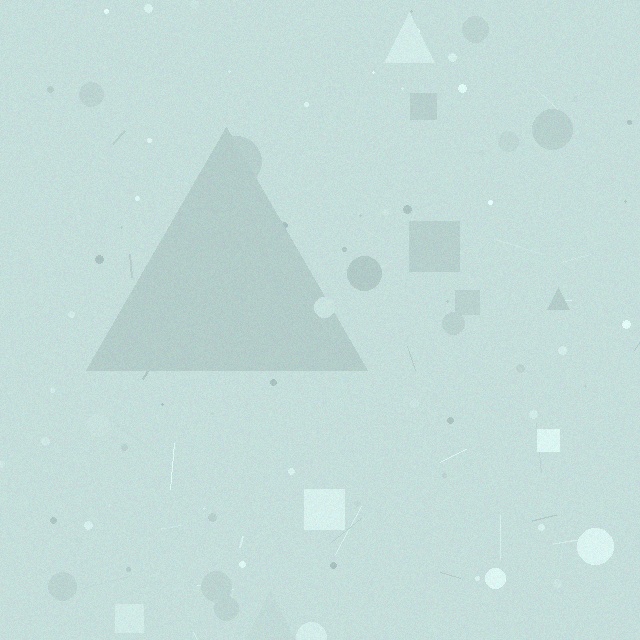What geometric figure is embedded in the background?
A triangle is embedded in the background.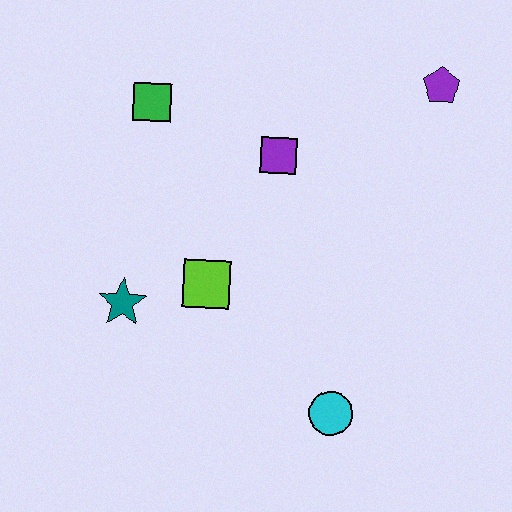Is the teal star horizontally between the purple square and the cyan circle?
No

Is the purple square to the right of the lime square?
Yes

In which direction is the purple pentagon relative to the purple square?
The purple pentagon is to the right of the purple square.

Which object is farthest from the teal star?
The purple pentagon is farthest from the teal star.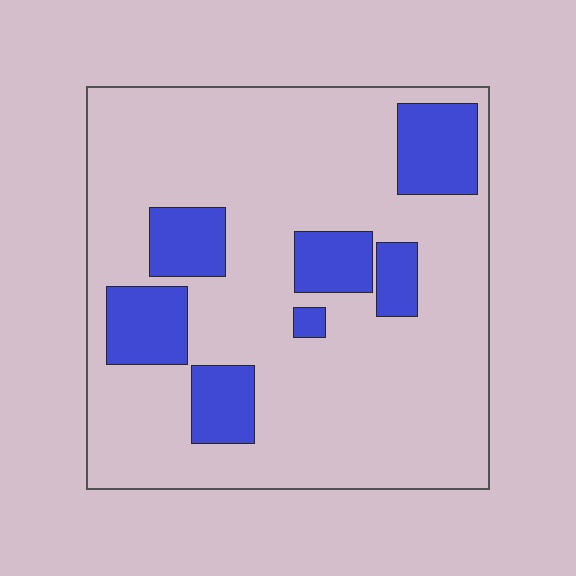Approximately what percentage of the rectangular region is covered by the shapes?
Approximately 20%.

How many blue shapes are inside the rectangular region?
7.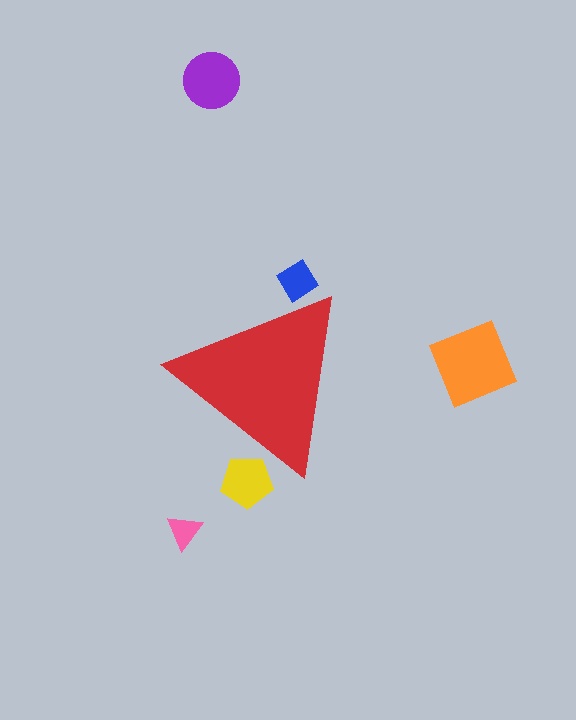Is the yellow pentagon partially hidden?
Yes, the yellow pentagon is partially hidden behind the red triangle.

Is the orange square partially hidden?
No, the orange square is fully visible.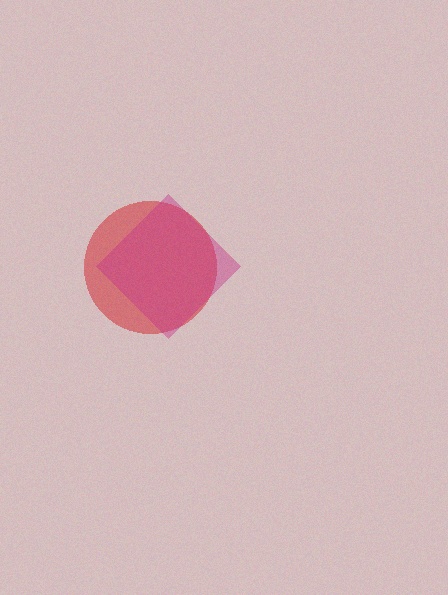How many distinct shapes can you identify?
There are 2 distinct shapes: a red circle, a magenta diamond.